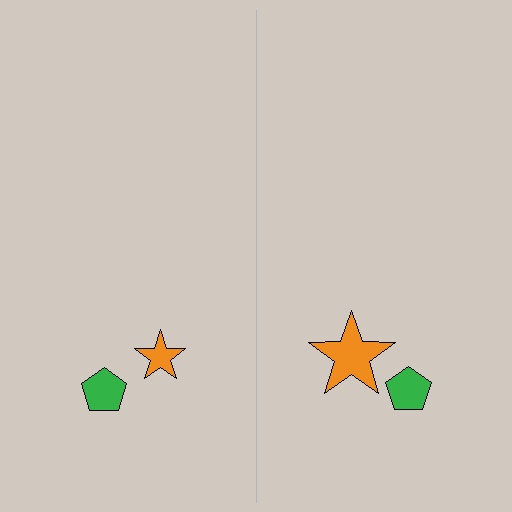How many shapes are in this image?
There are 4 shapes in this image.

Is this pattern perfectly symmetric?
No, the pattern is not perfectly symmetric. The orange star on the right side has a different size than its mirror counterpart.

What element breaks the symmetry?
The orange star on the right side has a different size than its mirror counterpart.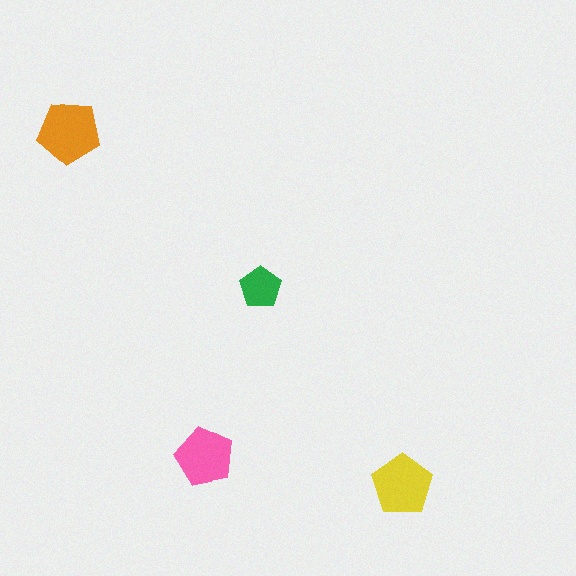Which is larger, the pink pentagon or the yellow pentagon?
The yellow one.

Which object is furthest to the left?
The orange pentagon is leftmost.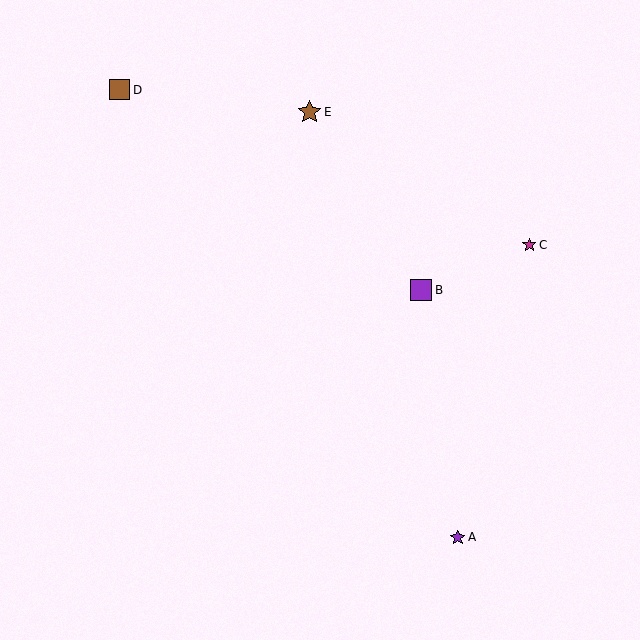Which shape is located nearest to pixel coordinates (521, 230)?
The magenta star (labeled C) at (529, 245) is nearest to that location.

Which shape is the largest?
The brown star (labeled E) is the largest.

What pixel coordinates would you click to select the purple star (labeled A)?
Click at (458, 537) to select the purple star A.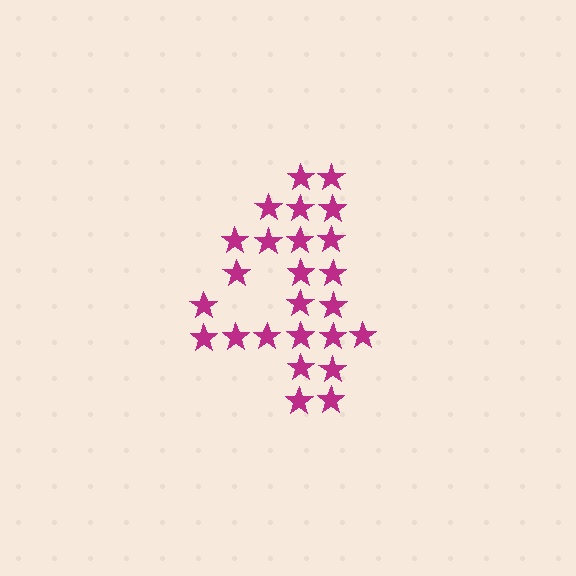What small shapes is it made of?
It is made of small stars.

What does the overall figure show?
The overall figure shows the digit 4.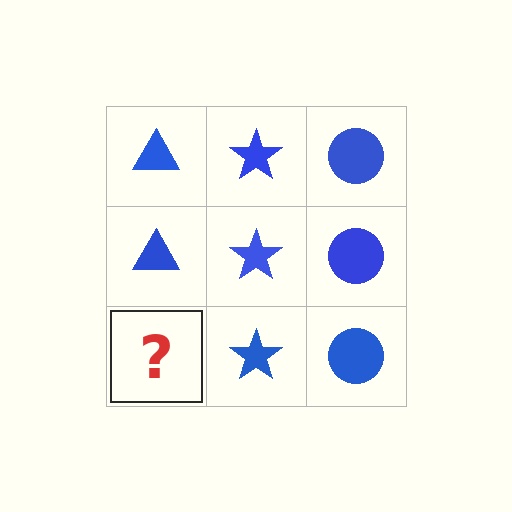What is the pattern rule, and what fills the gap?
The rule is that each column has a consistent shape. The gap should be filled with a blue triangle.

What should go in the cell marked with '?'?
The missing cell should contain a blue triangle.